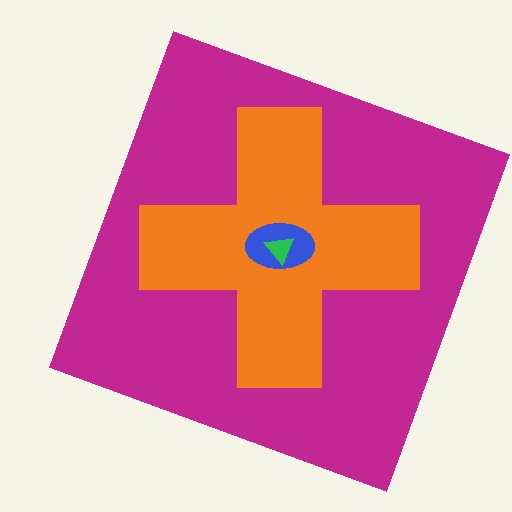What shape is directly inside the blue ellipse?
The green triangle.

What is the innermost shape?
The green triangle.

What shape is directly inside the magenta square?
The orange cross.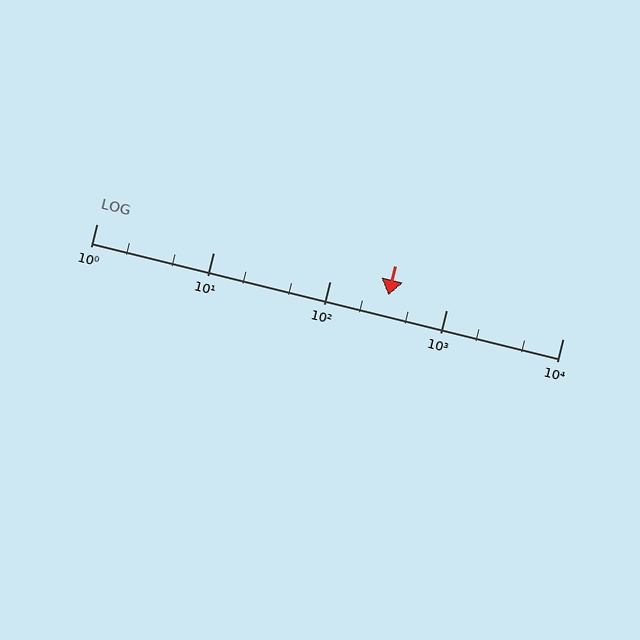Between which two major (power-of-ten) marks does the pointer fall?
The pointer is between 100 and 1000.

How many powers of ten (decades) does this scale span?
The scale spans 4 decades, from 1 to 10000.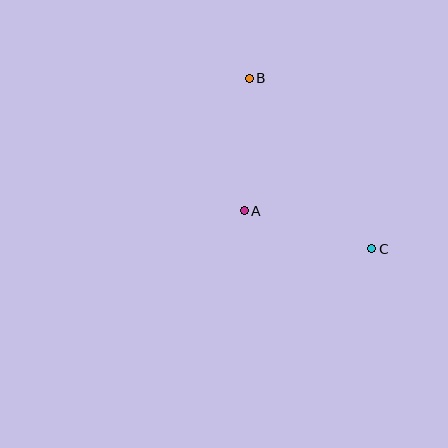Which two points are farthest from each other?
Points B and C are farthest from each other.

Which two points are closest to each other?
Points A and B are closest to each other.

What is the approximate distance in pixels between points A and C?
The distance between A and C is approximately 133 pixels.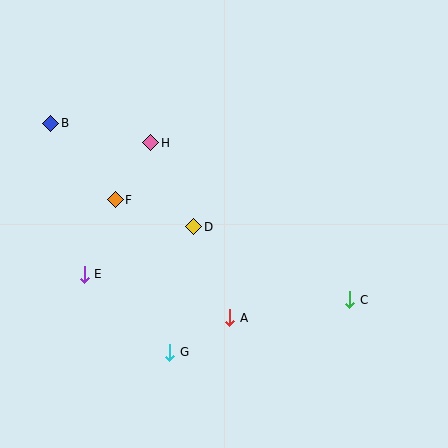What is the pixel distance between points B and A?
The distance between B and A is 264 pixels.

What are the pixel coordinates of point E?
Point E is at (84, 274).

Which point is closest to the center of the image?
Point D at (194, 227) is closest to the center.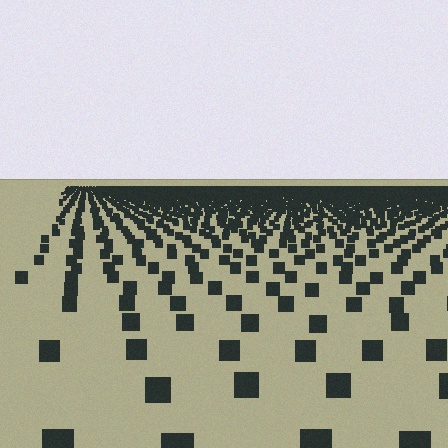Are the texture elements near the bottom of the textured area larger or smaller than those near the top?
Larger. Near the bottom, elements are closer to the viewer and appear at a bigger on-screen size.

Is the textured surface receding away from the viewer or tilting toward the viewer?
The surface is receding away from the viewer. Texture elements get smaller and denser toward the top.